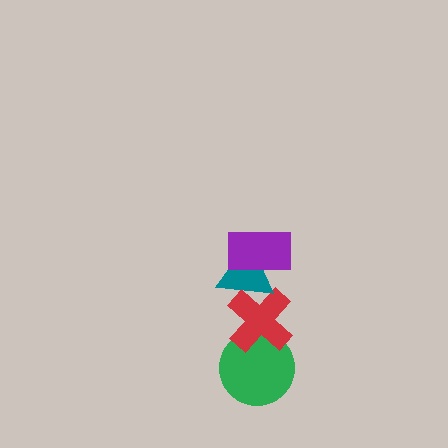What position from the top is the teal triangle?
The teal triangle is 2nd from the top.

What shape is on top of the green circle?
The red cross is on top of the green circle.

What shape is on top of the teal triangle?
The purple rectangle is on top of the teal triangle.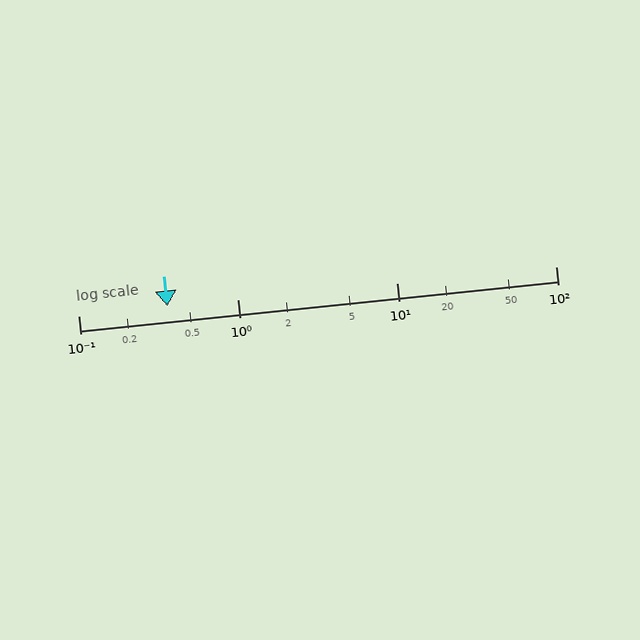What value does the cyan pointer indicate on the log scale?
The pointer indicates approximately 0.36.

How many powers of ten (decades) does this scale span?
The scale spans 3 decades, from 0.1 to 100.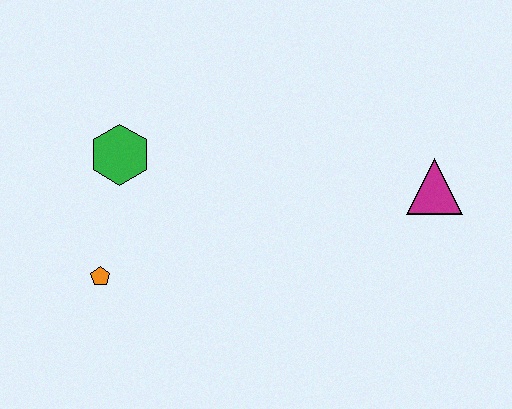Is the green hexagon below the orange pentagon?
No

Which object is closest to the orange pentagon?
The green hexagon is closest to the orange pentagon.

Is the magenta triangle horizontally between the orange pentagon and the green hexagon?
No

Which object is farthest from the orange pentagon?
The magenta triangle is farthest from the orange pentagon.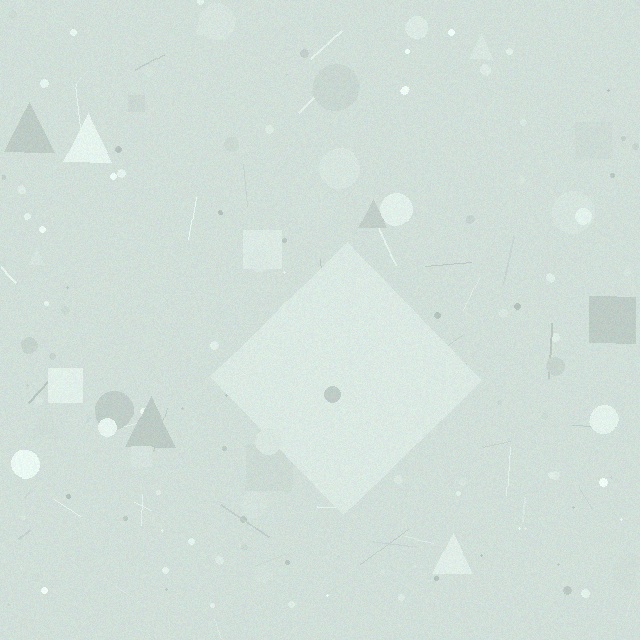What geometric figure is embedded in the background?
A diamond is embedded in the background.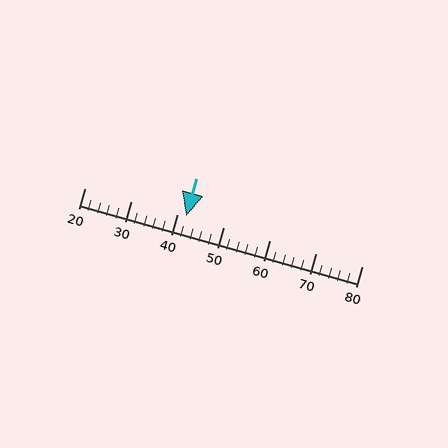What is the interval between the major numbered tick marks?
The major tick marks are spaced 10 units apart.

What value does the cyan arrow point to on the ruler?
The cyan arrow points to approximately 42.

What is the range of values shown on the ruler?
The ruler shows values from 20 to 80.